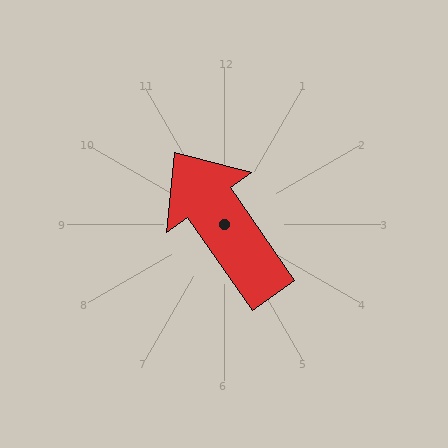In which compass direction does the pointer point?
Northwest.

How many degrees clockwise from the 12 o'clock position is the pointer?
Approximately 325 degrees.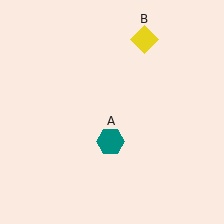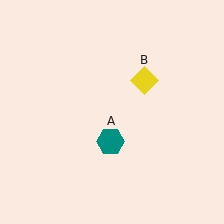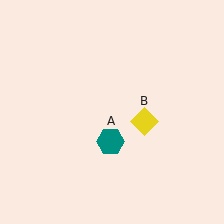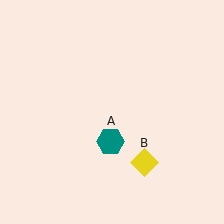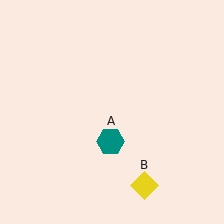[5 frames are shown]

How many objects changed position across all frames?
1 object changed position: yellow diamond (object B).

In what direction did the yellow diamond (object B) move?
The yellow diamond (object B) moved down.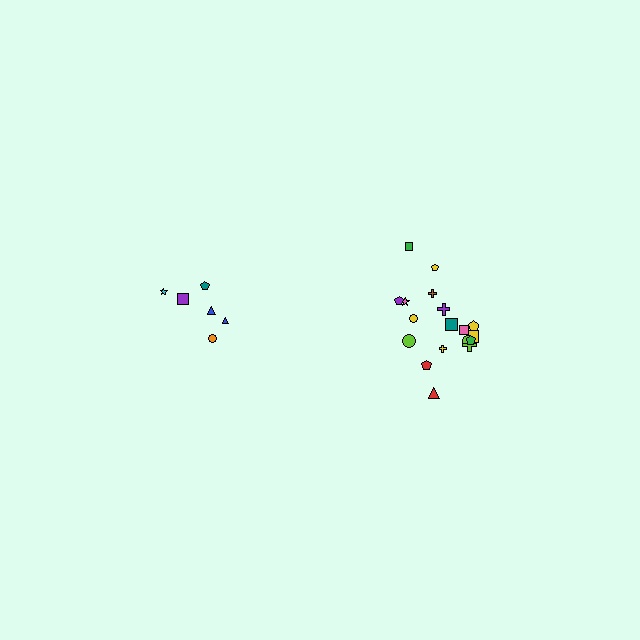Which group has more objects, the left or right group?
The right group.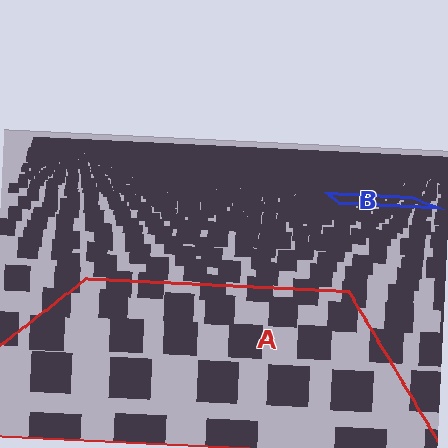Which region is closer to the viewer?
Region A is closer. The texture elements there are larger and more spread out.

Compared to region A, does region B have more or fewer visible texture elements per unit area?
Region B has more texture elements per unit area — they are packed more densely because it is farther away.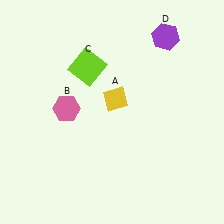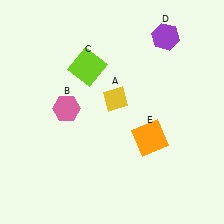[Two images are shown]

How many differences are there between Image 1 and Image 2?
There is 1 difference between the two images.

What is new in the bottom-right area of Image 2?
An orange square (E) was added in the bottom-right area of Image 2.